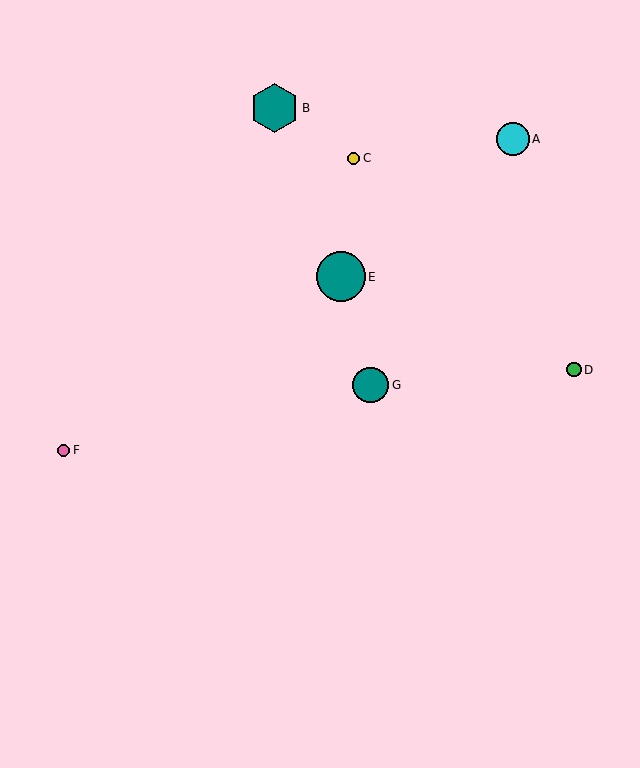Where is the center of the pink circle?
The center of the pink circle is at (63, 450).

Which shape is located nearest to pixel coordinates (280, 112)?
The teal hexagon (labeled B) at (274, 108) is nearest to that location.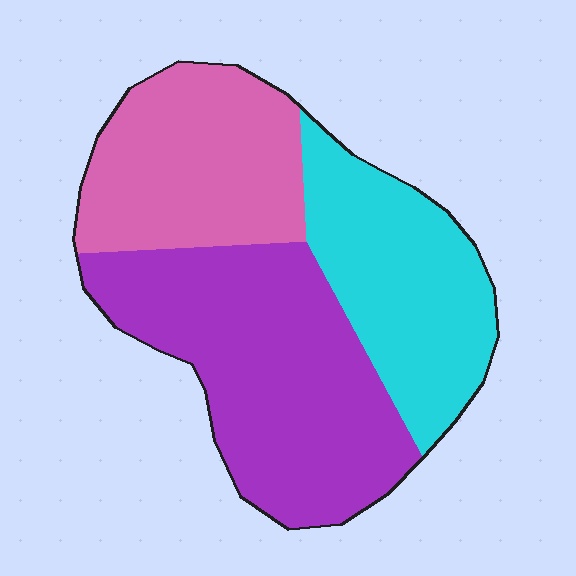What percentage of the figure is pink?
Pink takes up about one quarter (1/4) of the figure.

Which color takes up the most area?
Purple, at roughly 45%.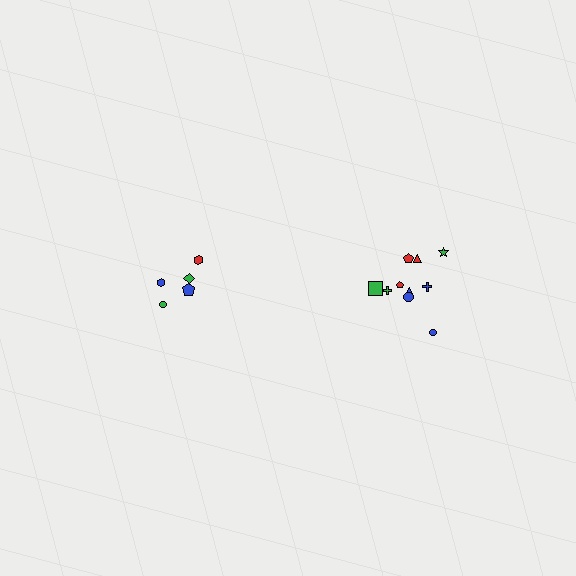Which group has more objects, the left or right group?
The right group.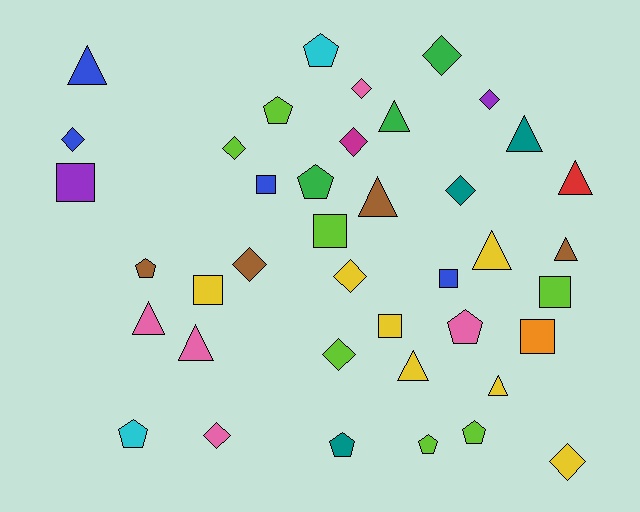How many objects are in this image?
There are 40 objects.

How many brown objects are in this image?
There are 4 brown objects.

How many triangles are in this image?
There are 11 triangles.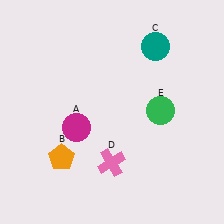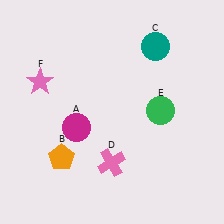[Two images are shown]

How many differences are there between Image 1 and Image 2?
There is 1 difference between the two images.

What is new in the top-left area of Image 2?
A pink star (F) was added in the top-left area of Image 2.